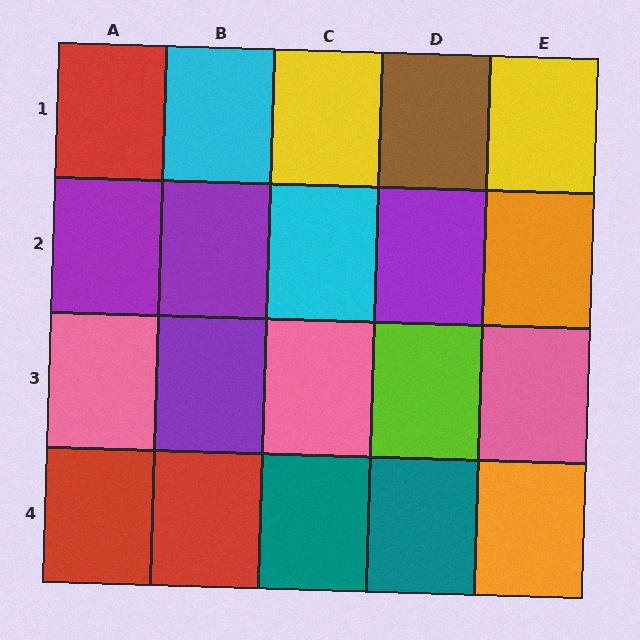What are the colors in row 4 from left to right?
Red, red, teal, teal, orange.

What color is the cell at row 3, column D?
Lime.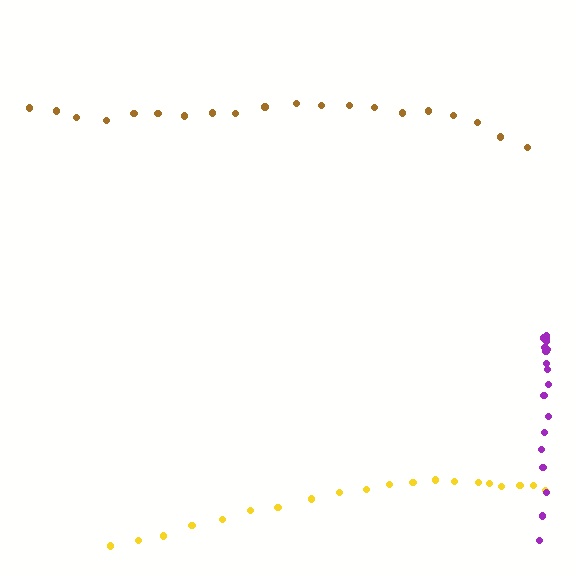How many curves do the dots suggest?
There are 3 distinct paths.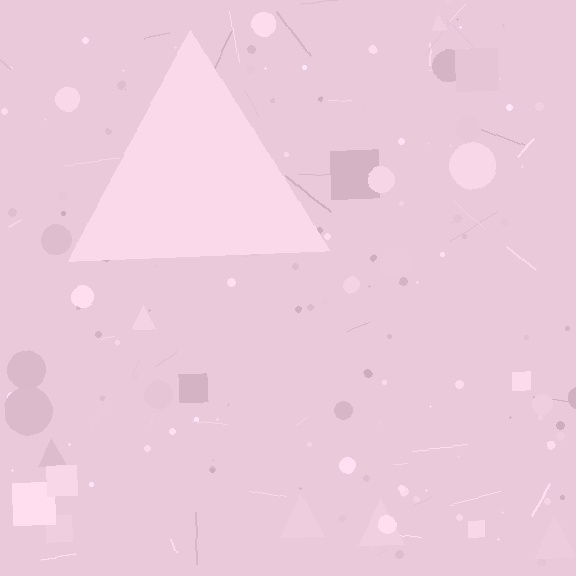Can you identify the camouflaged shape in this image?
The camouflaged shape is a triangle.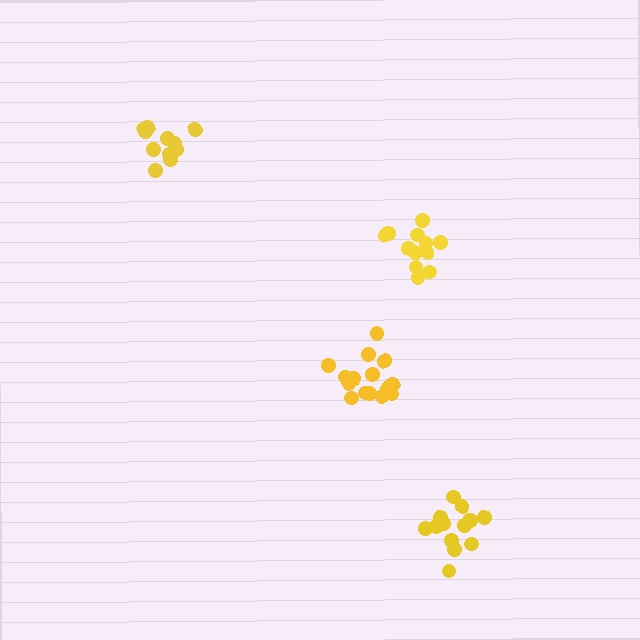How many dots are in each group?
Group 1: 11 dots, Group 2: 14 dots, Group 3: 12 dots, Group 4: 15 dots (52 total).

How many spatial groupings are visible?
There are 4 spatial groupings.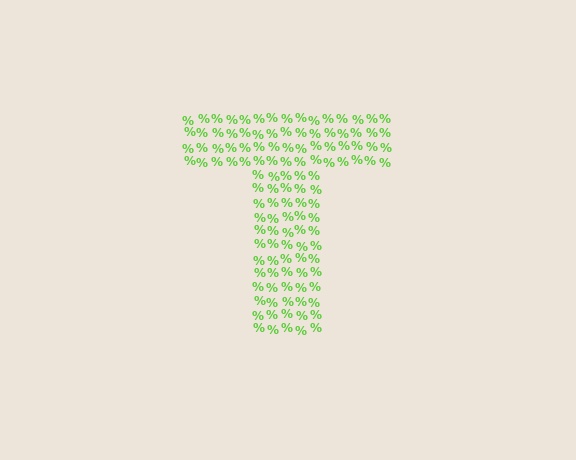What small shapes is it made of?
It is made of small percent signs.